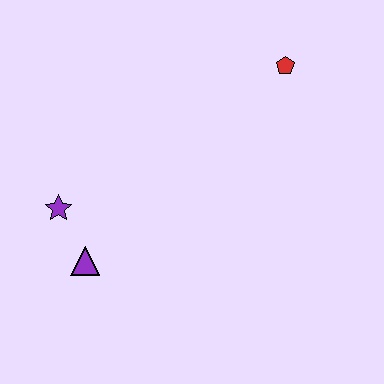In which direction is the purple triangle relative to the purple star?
The purple triangle is below the purple star.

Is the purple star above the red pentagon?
No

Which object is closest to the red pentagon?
The purple star is closest to the red pentagon.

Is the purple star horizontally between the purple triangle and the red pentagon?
No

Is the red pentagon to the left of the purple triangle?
No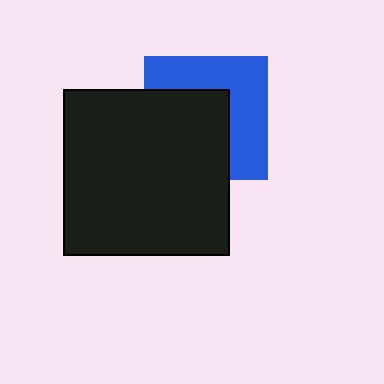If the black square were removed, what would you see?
You would see the complete blue square.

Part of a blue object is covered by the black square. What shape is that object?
It is a square.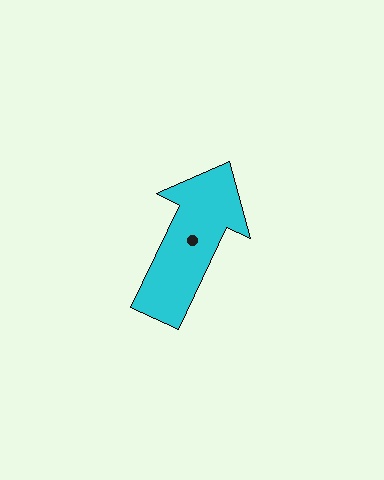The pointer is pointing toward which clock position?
Roughly 1 o'clock.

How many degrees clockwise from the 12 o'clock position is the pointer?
Approximately 26 degrees.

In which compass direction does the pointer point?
Northeast.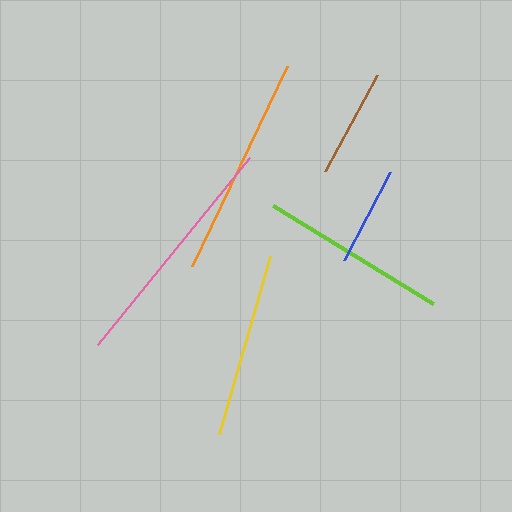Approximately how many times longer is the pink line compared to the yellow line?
The pink line is approximately 1.3 times the length of the yellow line.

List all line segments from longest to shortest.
From longest to shortest: pink, orange, lime, yellow, brown, blue.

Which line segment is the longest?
The pink line is the longest at approximately 242 pixels.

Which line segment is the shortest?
The blue line is the shortest at approximately 100 pixels.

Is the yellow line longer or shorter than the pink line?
The pink line is longer than the yellow line.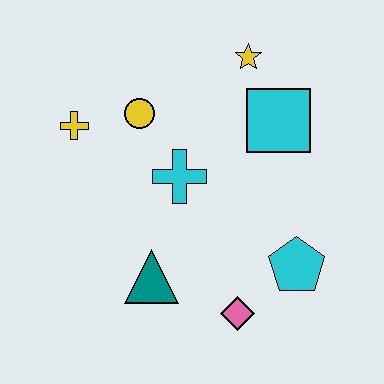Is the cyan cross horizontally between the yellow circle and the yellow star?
Yes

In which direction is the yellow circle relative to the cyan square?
The yellow circle is to the left of the cyan square.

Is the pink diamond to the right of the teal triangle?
Yes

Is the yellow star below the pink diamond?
No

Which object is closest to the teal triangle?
The pink diamond is closest to the teal triangle.